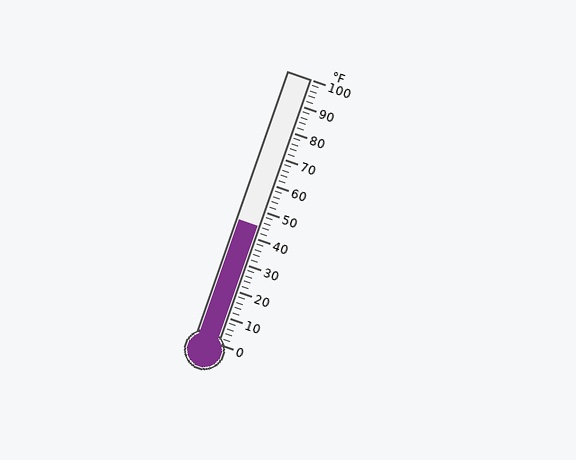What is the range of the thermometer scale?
The thermometer scale ranges from 0°F to 100°F.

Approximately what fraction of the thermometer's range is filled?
The thermometer is filled to approximately 45% of its range.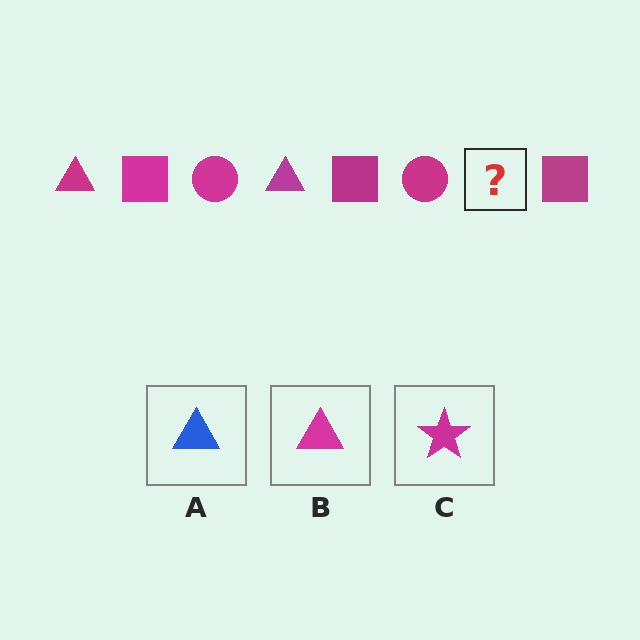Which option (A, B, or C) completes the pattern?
B.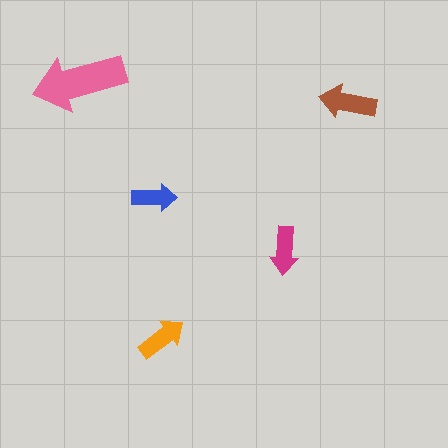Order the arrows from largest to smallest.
the pink one, the brown one, the orange one, the magenta one, the blue one.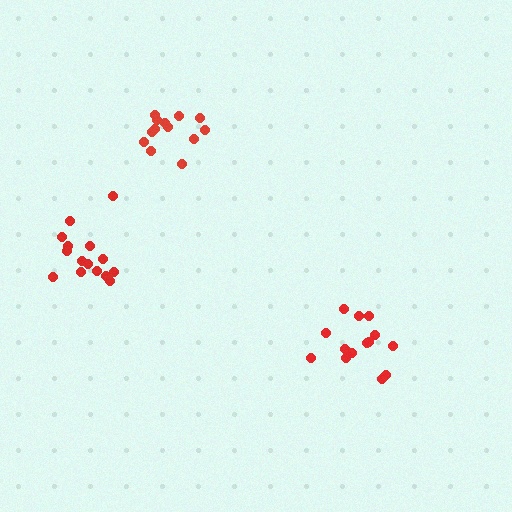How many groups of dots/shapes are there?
There are 3 groups.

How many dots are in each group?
Group 1: 14 dots, Group 2: 13 dots, Group 3: 15 dots (42 total).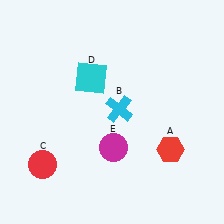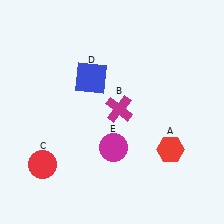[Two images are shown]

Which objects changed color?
B changed from cyan to magenta. D changed from cyan to blue.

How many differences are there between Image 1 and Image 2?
There are 2 differences between the two images.